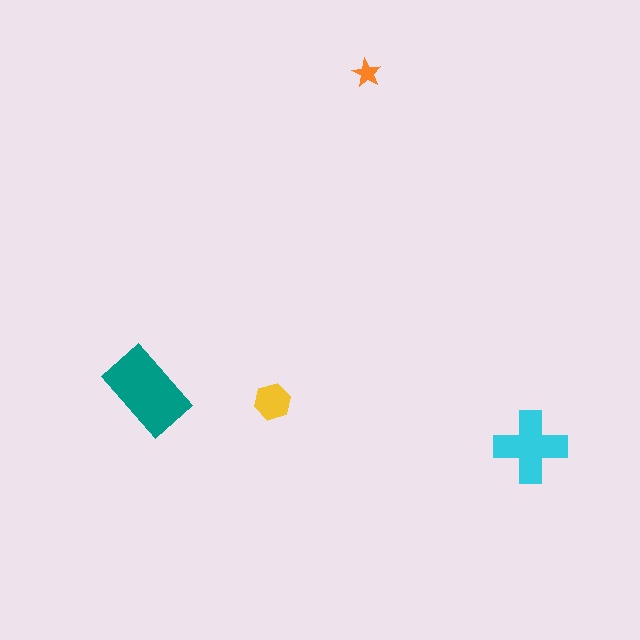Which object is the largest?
The teal rectangle.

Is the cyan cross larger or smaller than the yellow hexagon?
Larger.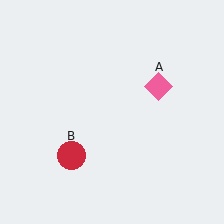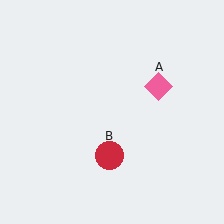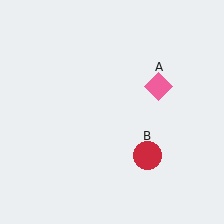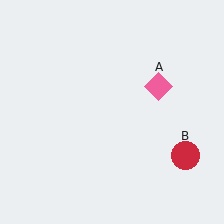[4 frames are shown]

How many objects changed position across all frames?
1 object changed position: red circle (object B).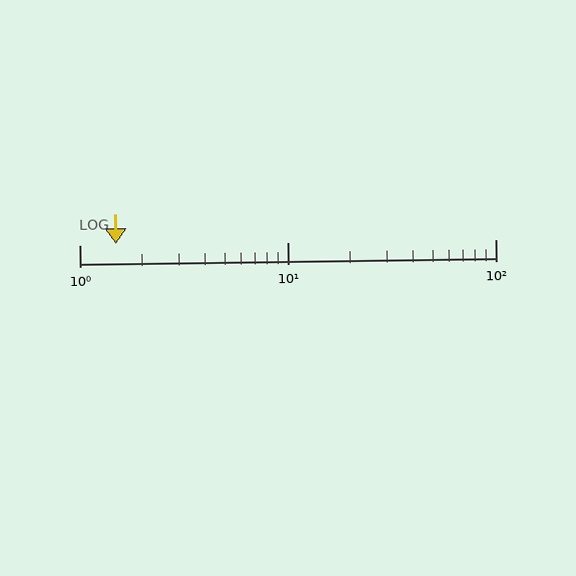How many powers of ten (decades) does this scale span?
The scale spans 2 decades, from 1 to 100.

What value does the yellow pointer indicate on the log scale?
The pointer indicates approximately 1.5.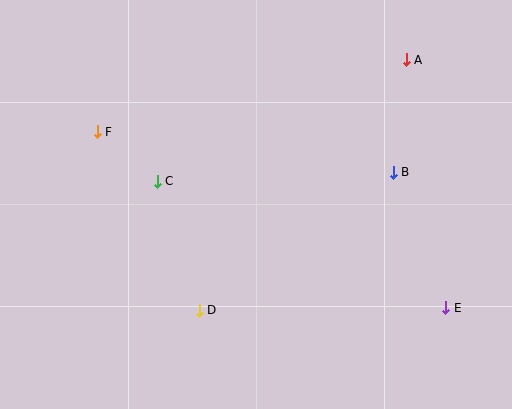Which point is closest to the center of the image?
Point C at (157, 181) is closest to the center.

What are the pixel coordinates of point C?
Point C is at (157, 181).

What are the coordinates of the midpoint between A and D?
The midpoint between A and D is at (303, 185).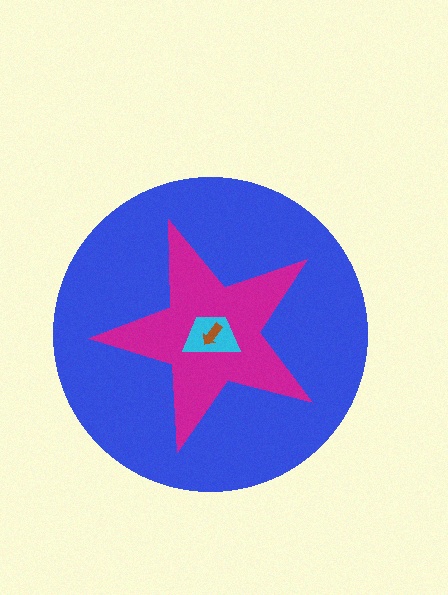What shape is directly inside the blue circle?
The magenta star.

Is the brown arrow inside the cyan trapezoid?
Yes.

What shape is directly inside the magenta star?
The cyan trapezoid.